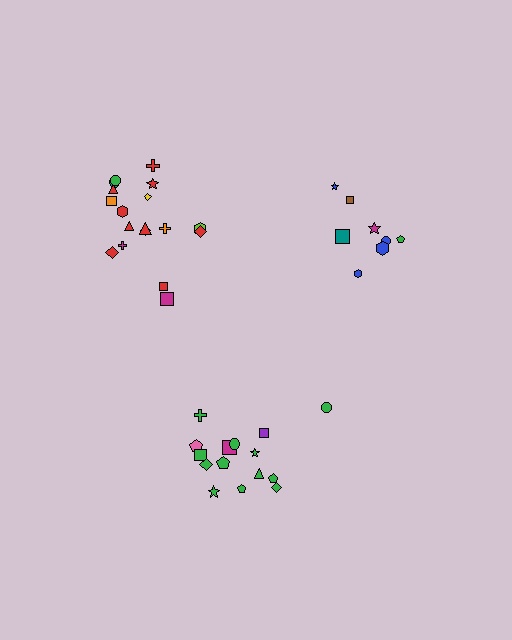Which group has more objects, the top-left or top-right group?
The top-left group.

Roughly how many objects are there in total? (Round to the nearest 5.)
Roughly 40 objects in total.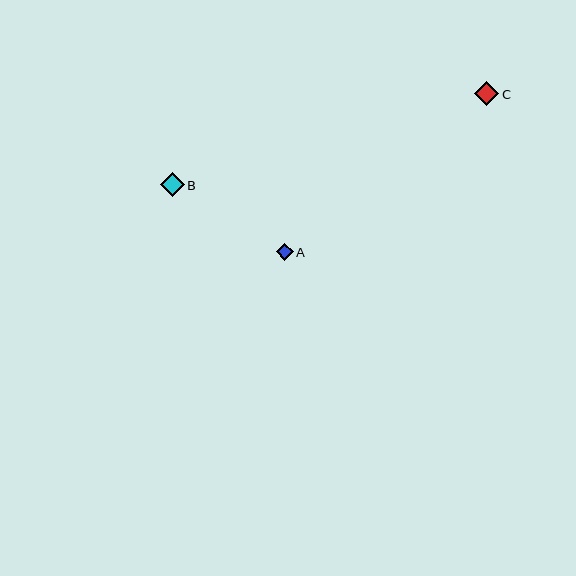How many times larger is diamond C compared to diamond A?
Diamond C is approximately 1.4 times the size of diamond A.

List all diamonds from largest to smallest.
From largest to smallest: C, B, A.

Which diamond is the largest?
Diamond C is the largest with a size of approximately 24 pixels.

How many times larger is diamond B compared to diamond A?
Diamond B is approximately 1.4 times the size of diamond A.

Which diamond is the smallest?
Diamond A is the smallest with a size of approximately 17 pixels.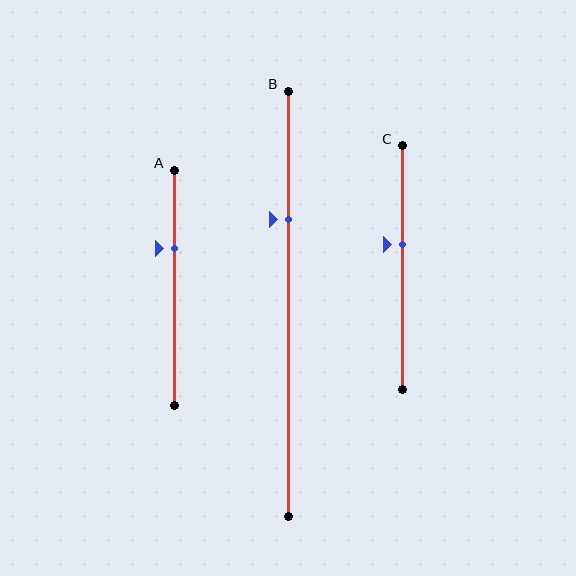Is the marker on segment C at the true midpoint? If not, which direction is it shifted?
No, the marker on segment C is shifted upward by about 10% of the segment length.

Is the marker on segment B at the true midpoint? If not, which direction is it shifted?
No, the marker on segment B is shifted upward by about 20% of the segment length.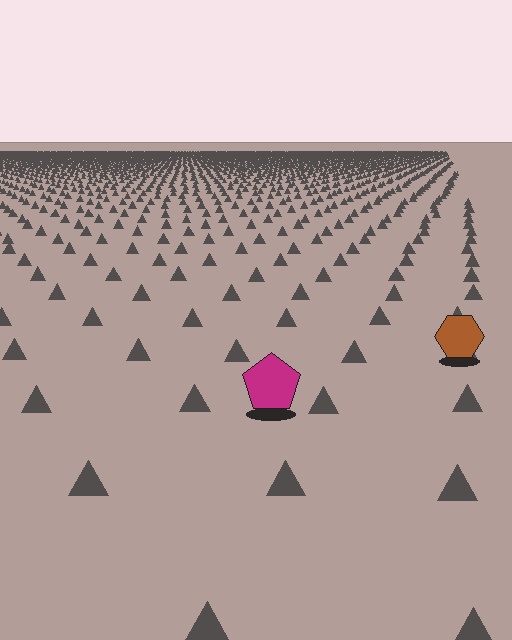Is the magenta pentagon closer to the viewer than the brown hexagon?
Yes. The magenta pentagon is closer — you can tell from the texture gradient: the ground texture is coarser near it.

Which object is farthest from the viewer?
The brown hexagon is farthest from the viewer. It appears smaller and the ground texture around it is denser.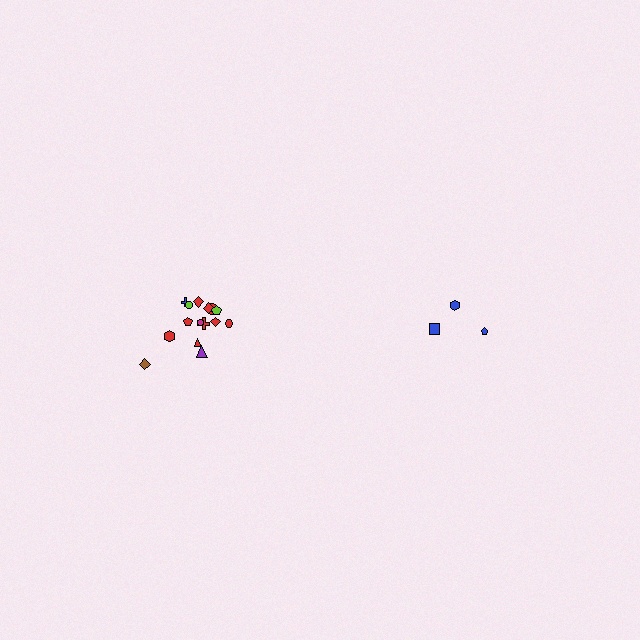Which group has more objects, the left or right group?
The left group.